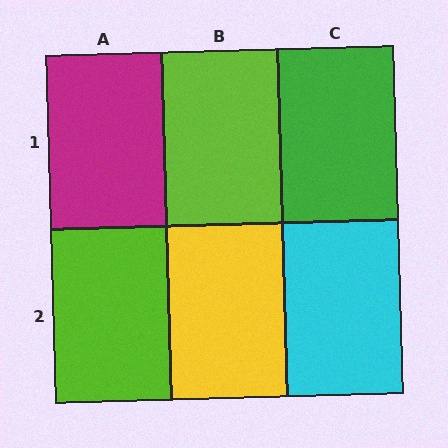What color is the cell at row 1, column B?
Lime.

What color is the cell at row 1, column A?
Magenta.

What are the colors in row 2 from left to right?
Lime, yellow, cyan.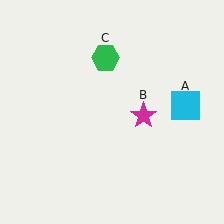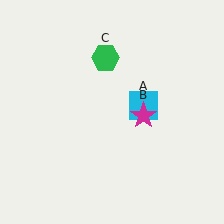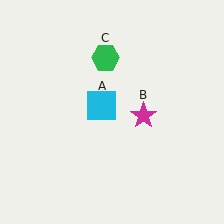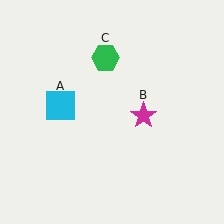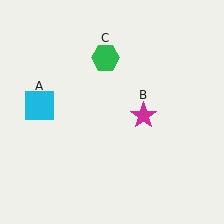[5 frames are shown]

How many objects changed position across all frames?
1 object changed position: cyan square (object A).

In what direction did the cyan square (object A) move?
The cyan square (object A) moved left.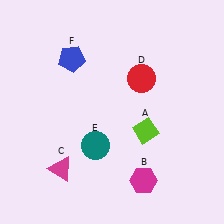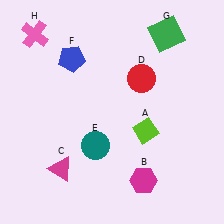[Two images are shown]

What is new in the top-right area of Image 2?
A green square (G) was added in the top-right area of Image 2.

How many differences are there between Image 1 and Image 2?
There are 2 differences between the two images.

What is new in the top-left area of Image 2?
A pink cross (H) was added in the top-left area of Image 2.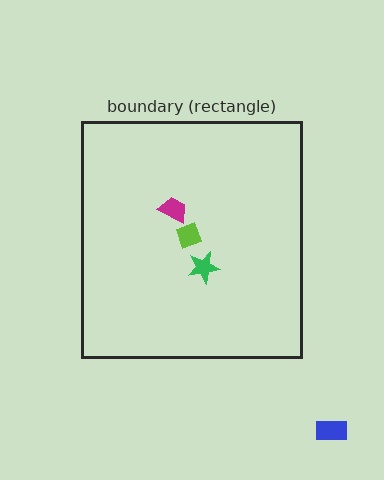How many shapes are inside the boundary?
3 inside, 1 outside.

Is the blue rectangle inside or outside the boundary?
Outside.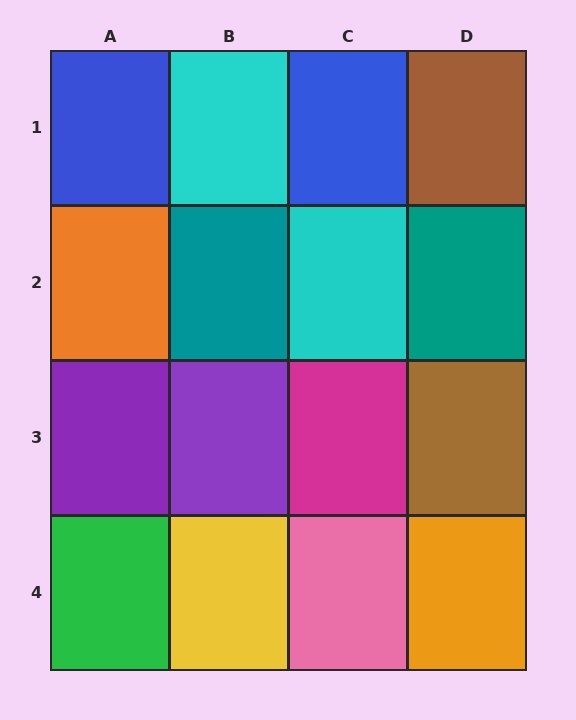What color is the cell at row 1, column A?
Blue.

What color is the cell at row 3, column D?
Brown.